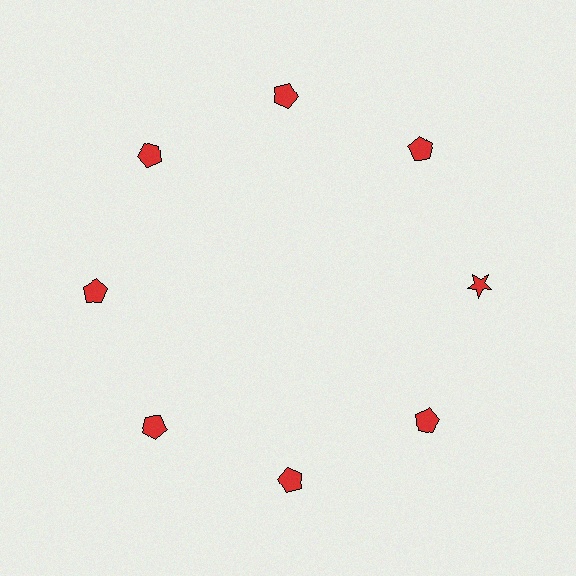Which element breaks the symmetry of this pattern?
The red star at roughly the 3 o'clock position breaks the symmetry. All other shapes are red pentagons.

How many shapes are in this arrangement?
There are 8 shapes arranged in a ring pattern.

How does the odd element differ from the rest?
It has a different shape: star instead of pentagon.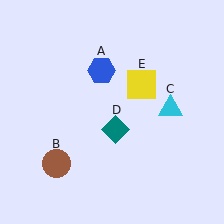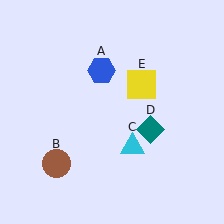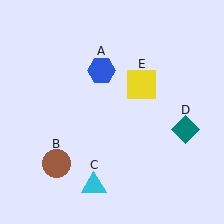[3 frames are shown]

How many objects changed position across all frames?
2 objects changed position: cyan triangle (object C), teal diamond (object D).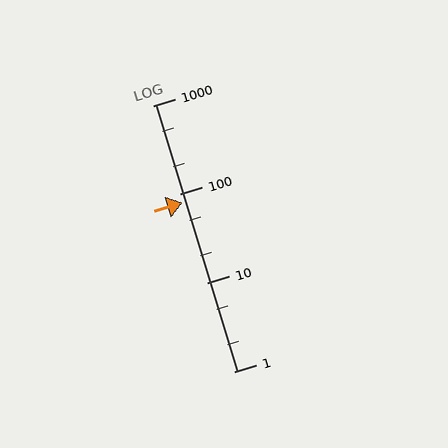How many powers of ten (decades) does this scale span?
The scale spans 3 decades, from 1 to 1000.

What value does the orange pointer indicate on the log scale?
The pointer indicates approximately 80.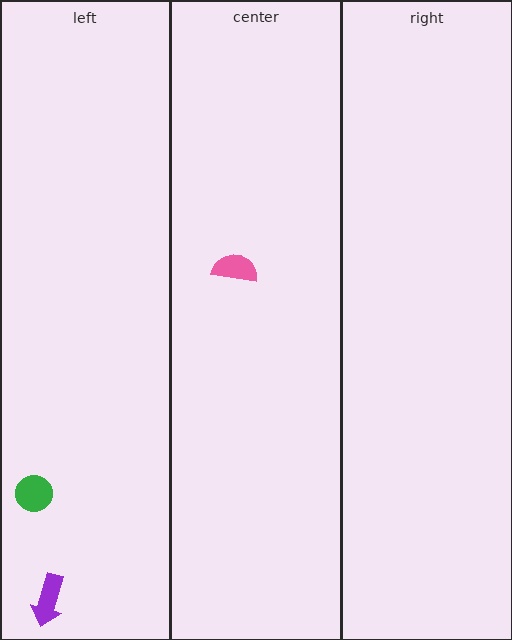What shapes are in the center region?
The pink semicircle.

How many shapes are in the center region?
1.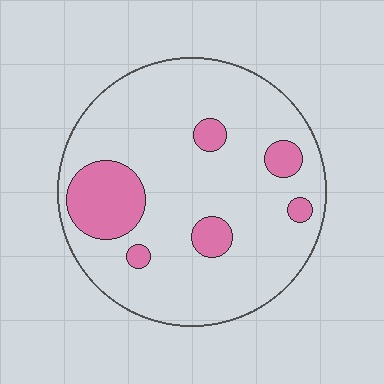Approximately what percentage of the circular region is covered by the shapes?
Approximately 15%.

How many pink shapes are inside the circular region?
6.